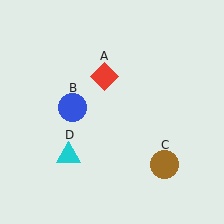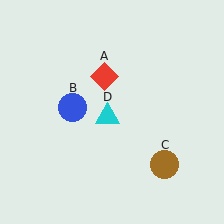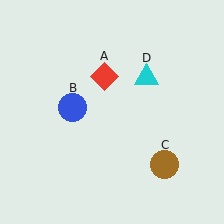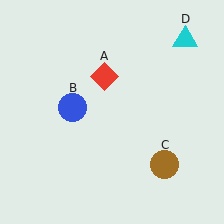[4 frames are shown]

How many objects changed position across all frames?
1 object changed position: cyan triangle (object D).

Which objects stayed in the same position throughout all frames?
Red diamond (object A) and blue circle (object B) and brown circle (object C) remained stationary.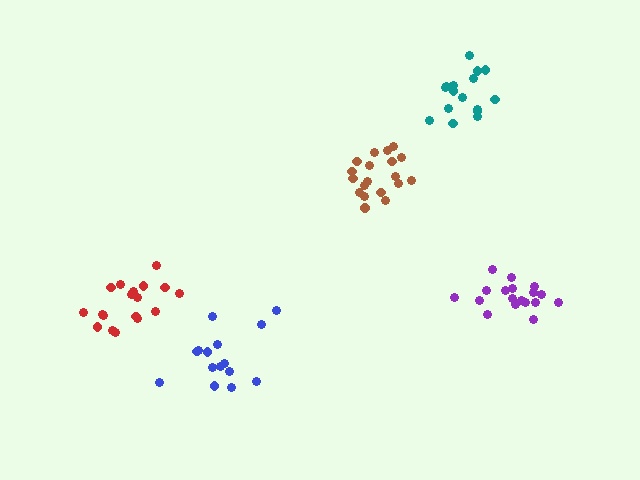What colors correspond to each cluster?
The clusters are colored: blue, teal, red, purple, brown.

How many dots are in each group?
Group 1: 15 dots, Group 2: 16 dots, Group 3: 18 dots, Group 4: 18 dots, Group 5: 19 dots (86 total).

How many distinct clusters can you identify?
There are 5 distinct clusters.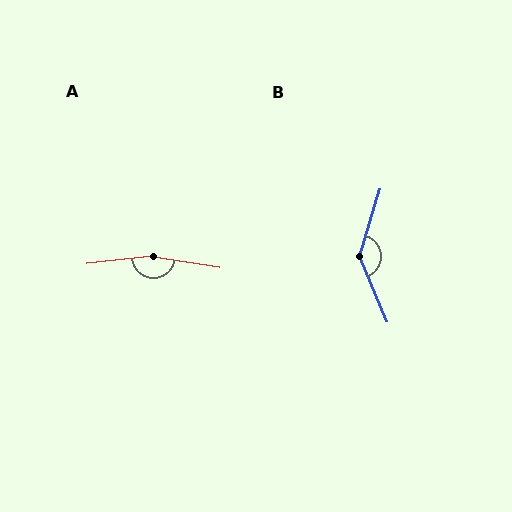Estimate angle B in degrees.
Approximately 140 degrees.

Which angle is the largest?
A, at approximately 164 degrees.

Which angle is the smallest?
B, at approximately 140 degrees.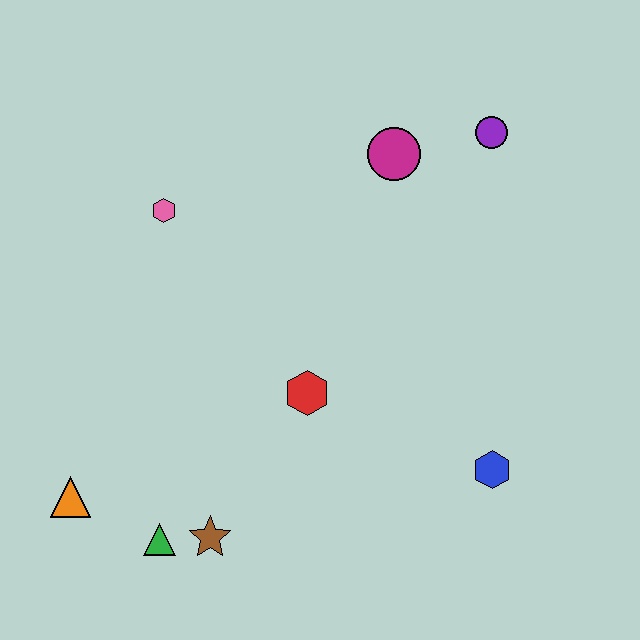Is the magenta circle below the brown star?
No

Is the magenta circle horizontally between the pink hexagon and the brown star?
No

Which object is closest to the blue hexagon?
The red hexagon is closest to the blue hexagon.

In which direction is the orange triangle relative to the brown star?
The orange triangle is to the left of the brown star.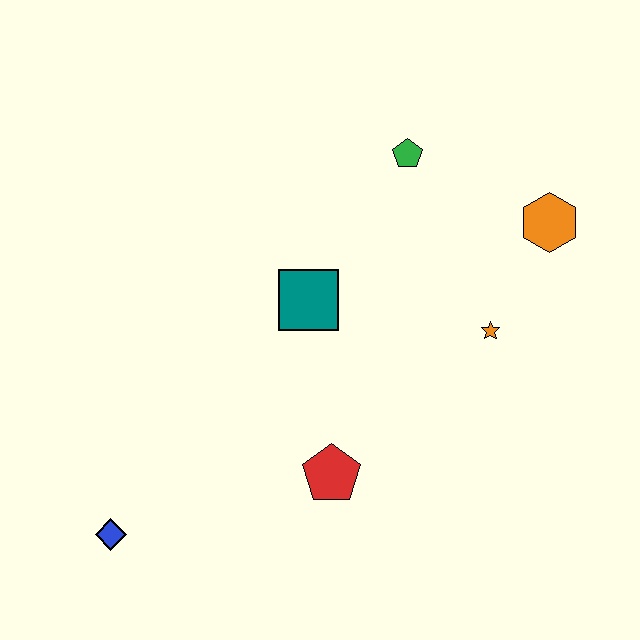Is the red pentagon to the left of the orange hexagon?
Yes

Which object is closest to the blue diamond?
The red pentagon is closest to the blue diamond.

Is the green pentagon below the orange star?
No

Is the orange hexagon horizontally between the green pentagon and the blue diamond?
No